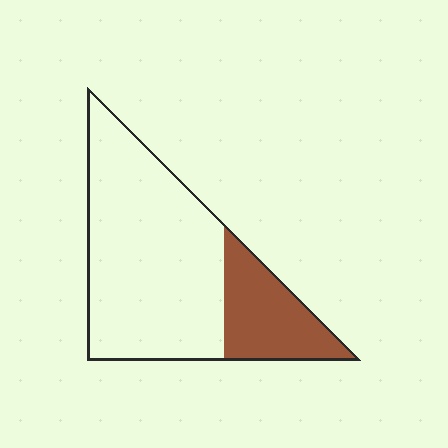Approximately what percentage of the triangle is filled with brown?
Approximately 25%.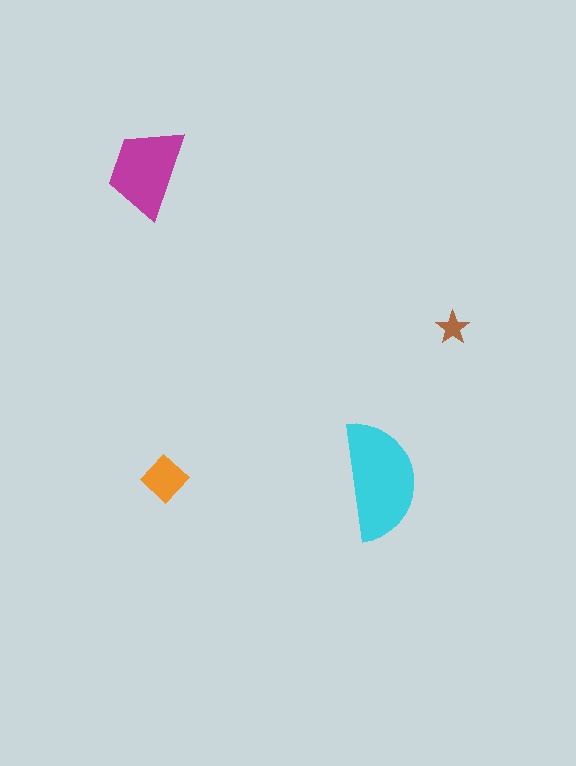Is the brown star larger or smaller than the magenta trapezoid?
Smaller.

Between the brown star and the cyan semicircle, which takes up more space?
The cyan semicircle.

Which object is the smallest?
The brown star.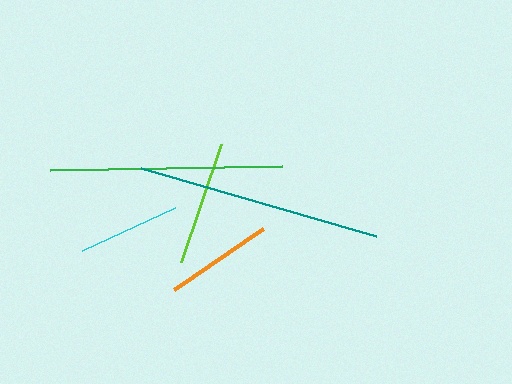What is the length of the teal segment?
The teal segment is approximately 244 pixels long.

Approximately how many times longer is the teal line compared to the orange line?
The teal line is approximately 2.3 times the length of the orange line.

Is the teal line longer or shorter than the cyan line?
The teal line is longer than the cyan line.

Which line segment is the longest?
The teal line is the longest at approximately 244 pixels.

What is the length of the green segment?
The green segment is approximately 232 pixels long.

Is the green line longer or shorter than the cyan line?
The green line is longer than the cyan line.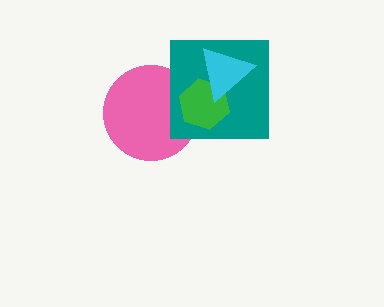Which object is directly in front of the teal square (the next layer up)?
The green hexagon is directly in front of the teal square.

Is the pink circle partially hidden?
Yes, it is partially covered by another shape.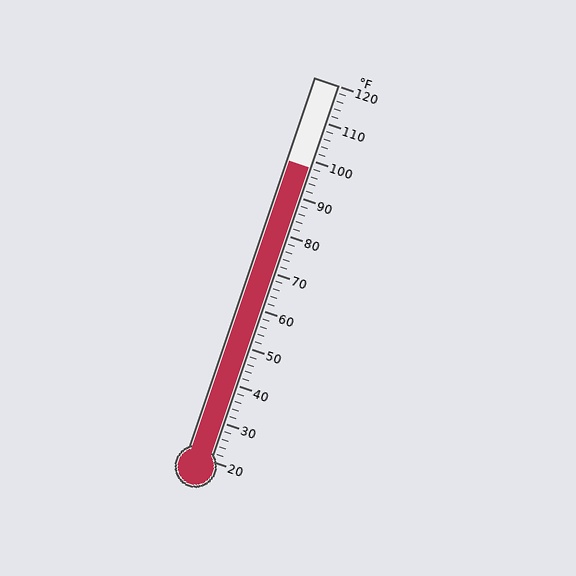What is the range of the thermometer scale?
The thermometer scale ranges from 20°F to 120°F.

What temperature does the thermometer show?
The thermometer shows approximately 98°F.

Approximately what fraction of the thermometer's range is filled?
The thermometer is filled to approximately 80% of its range.